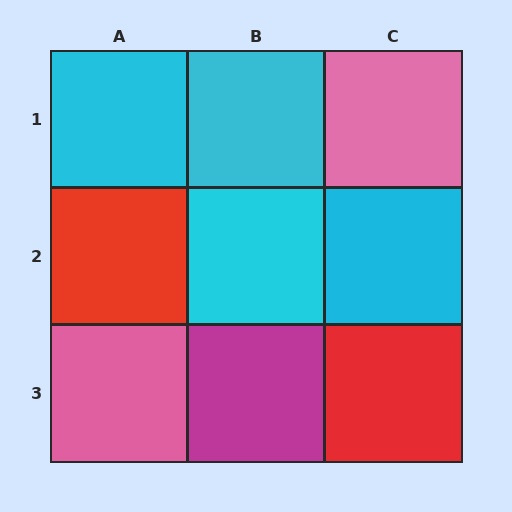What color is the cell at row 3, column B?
Magenta.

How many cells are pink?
2 cells are pink.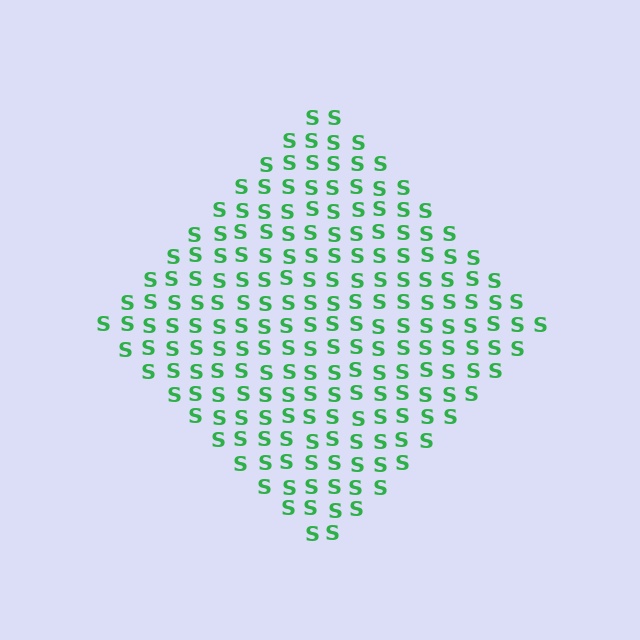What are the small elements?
The small elements are letter S's.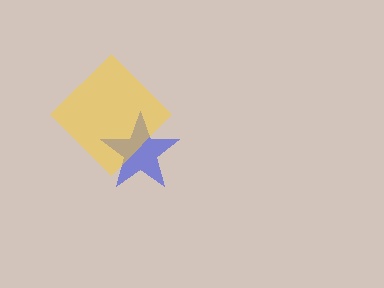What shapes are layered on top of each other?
The layered shapes are: a blue star, a yellow diamond.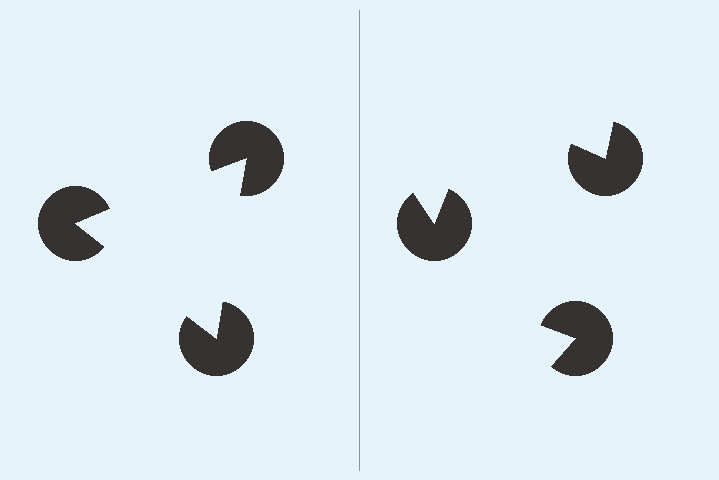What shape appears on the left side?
An illusory triangle.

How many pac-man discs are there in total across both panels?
6 — 3 on each side.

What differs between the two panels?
The pac-man discs are positioned identically on both sides; only the wedge orientations differ. On the left they align to a triangle; on the right they are misaligned.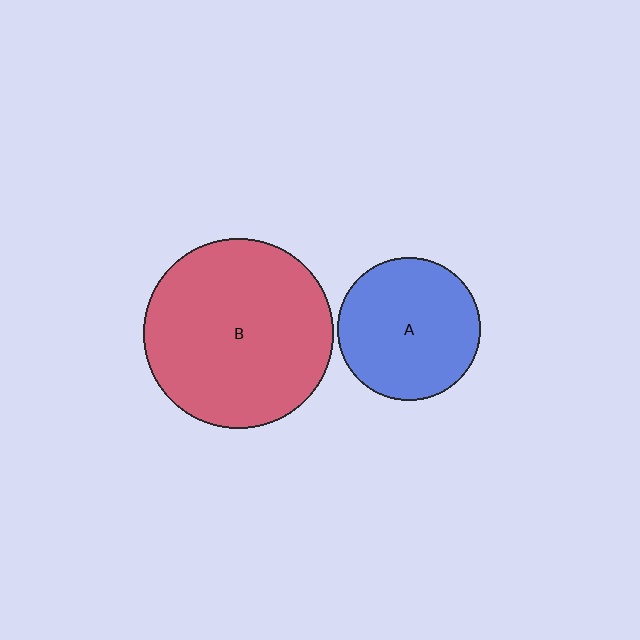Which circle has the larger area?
Circle B (red).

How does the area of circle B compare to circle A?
Approximately 1.8 times.